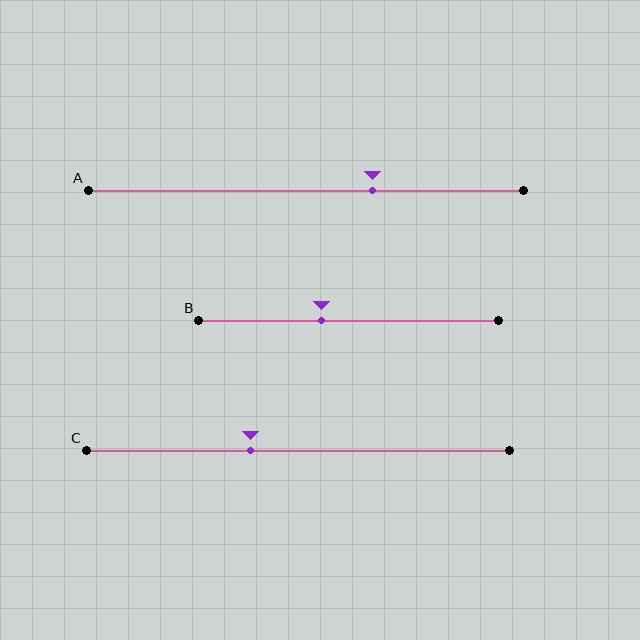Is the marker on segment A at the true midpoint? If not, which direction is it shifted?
No, the marker on segment A is shifted to the right by about 15% of the segment length.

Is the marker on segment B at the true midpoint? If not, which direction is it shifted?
No, the marker on segment B is shifted to the left by about 9% of the segment length.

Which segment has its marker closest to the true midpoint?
Segment B has its marker closest to the true midpoint.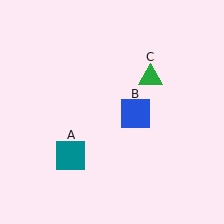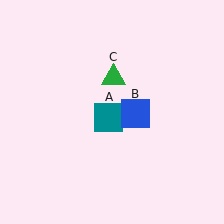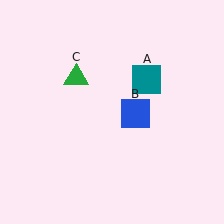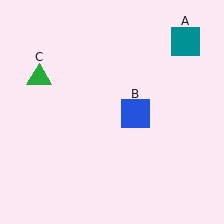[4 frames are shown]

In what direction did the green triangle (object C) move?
The green triangle (object C) moved left.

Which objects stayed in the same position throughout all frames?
Blue square (object B) remained stationary.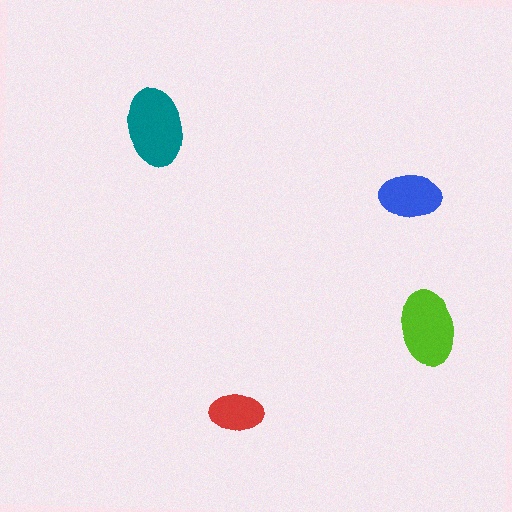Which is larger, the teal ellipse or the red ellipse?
The teal one.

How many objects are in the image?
There are 4 objects in the image.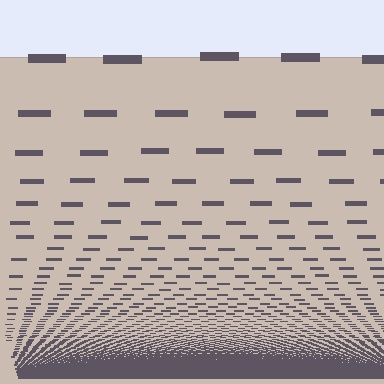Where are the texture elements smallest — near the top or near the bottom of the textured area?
Near the bottom.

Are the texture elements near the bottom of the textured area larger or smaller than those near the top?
Smaller. The gradient is inverted — elements near the bottom are smaller and denser.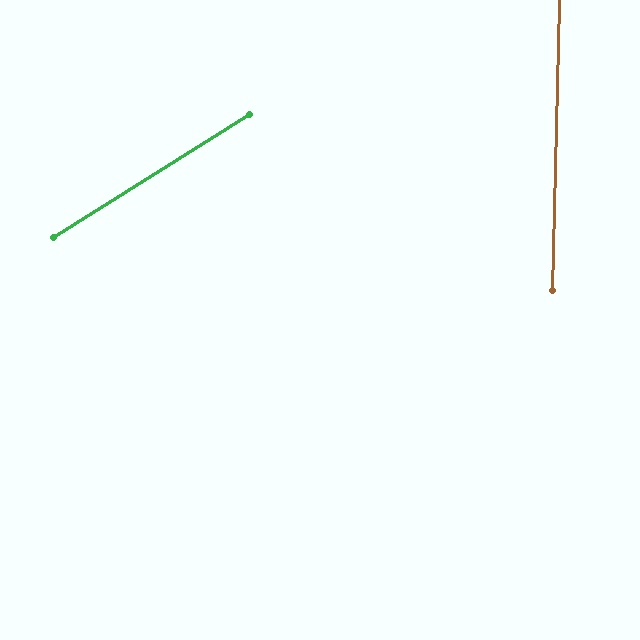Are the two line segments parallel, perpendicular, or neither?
Neither parallel nor perpendicular — they differ by about 57°.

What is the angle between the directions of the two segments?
Approximately 57 degrees.